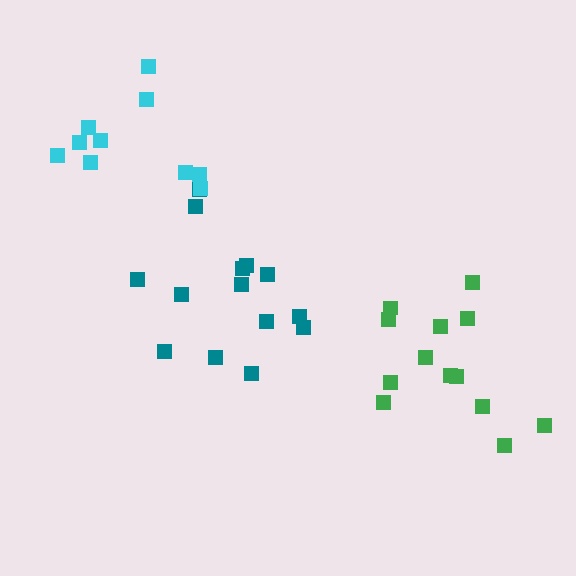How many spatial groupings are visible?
There are 3 spatial groupings.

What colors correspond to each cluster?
The clusters are colored: green, teal, cyan.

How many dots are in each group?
Group 1: 13 dots, Group 2: 14 dots, Group 3: 10 dots (37 total).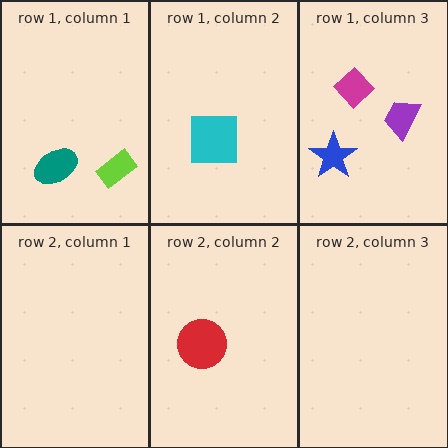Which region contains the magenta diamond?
The row 1, column 3 region.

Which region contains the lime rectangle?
The row 1, column 1 region.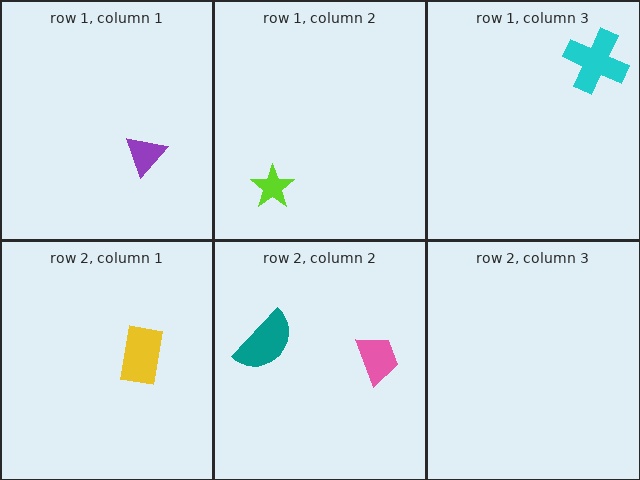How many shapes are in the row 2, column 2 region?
2.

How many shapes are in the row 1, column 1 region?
1.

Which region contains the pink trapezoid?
The row 2, column 2 region.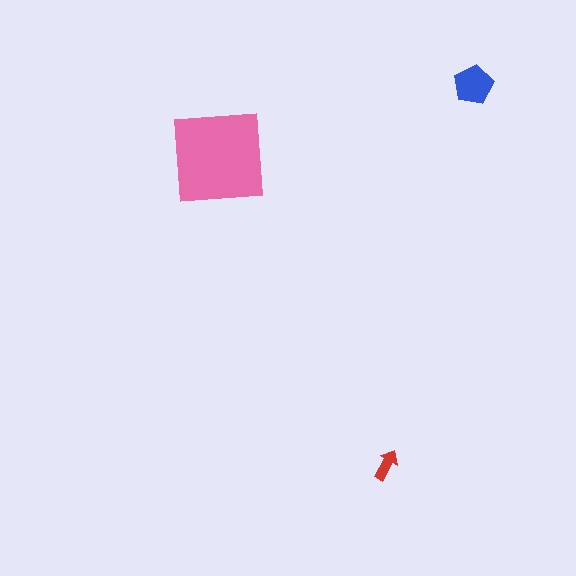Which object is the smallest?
The red arrow.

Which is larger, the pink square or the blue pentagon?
The pink square.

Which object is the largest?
The pink square.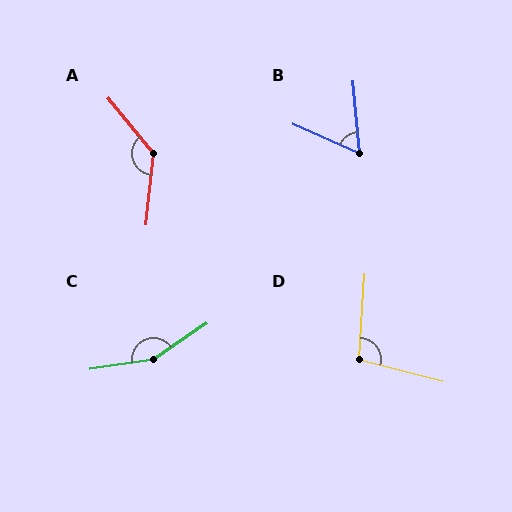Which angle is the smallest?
B, at approximately 61 degrees.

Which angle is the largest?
C, at approximately 154 degrees.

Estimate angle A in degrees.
Approximately 135 degrees.